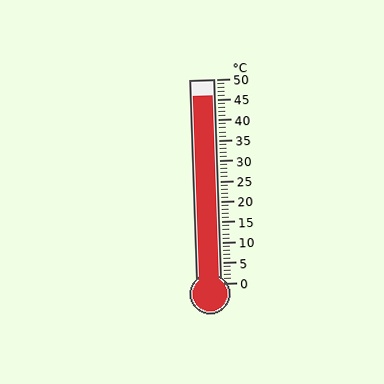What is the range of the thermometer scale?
The thermometer scale ranges from 0°C to 50°C.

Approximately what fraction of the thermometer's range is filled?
The thermometer is filled to approximately 90% of its range.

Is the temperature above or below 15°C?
The temperature is above 15°C.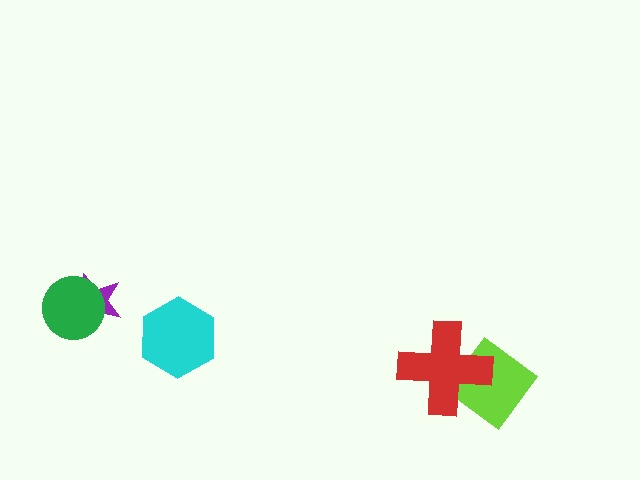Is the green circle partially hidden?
No, no other shape covers it.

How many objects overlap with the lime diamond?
1 object overlaps with the lime diamond.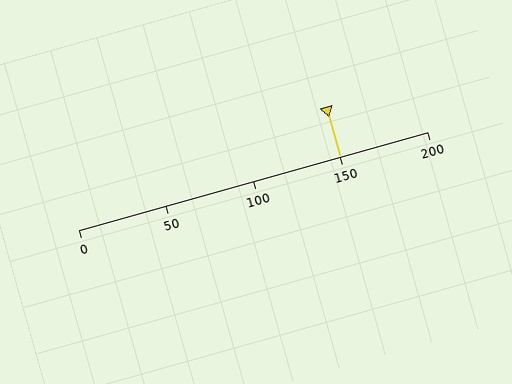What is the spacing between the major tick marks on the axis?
The major ticks are spaced 50 apart.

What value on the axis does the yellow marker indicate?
The marker indicates approximately 150.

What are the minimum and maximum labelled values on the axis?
The axis runs from 0 to 200.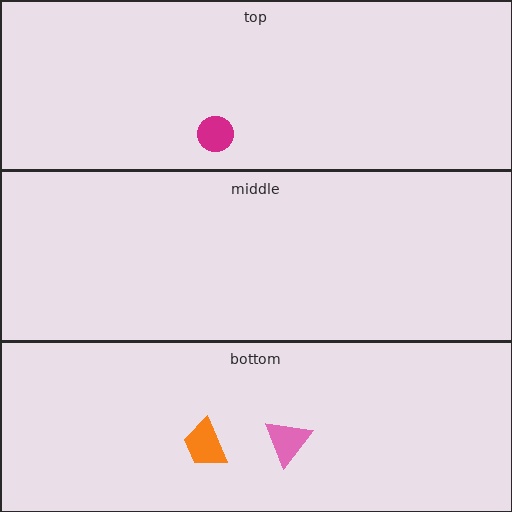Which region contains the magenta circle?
The top region.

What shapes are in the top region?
The magenta circle.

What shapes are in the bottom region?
The orange trapezoid, the pink triangle.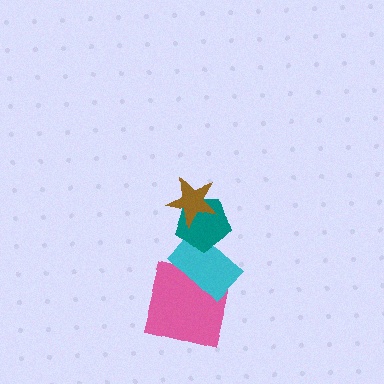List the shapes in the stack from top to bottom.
From top to bottom: the brown star, the teal pentagon, the cyan rectangle, the pink square.